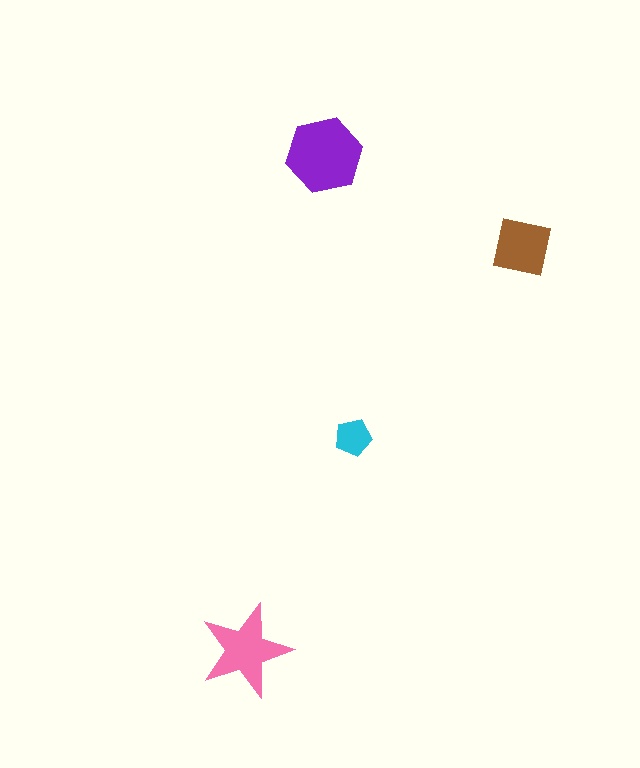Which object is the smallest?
The cyan pentagon.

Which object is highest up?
The purple hexagon is topmost.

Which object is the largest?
The purple hexagon.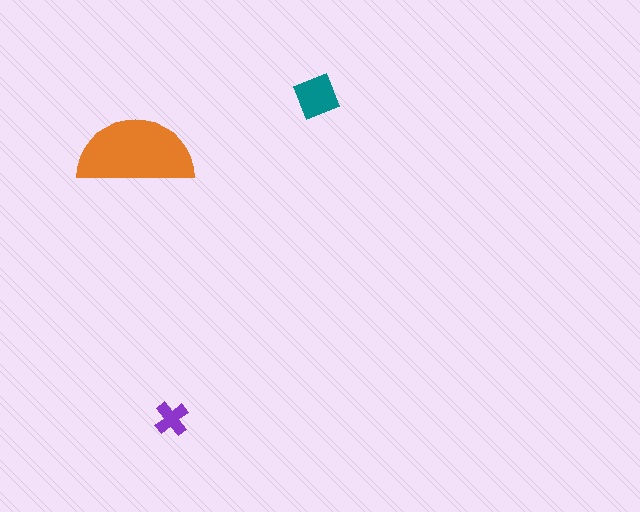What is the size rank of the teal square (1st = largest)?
2nd.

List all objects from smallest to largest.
The purple cross, the teal square, the orange semicircle.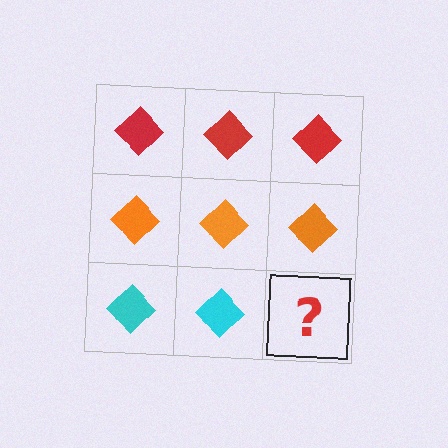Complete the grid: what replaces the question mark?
The question mark should be replaced with a cyan diamond.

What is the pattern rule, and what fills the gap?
The rule is that each row has a consistent color. The gap should be filled with a cyan diamond.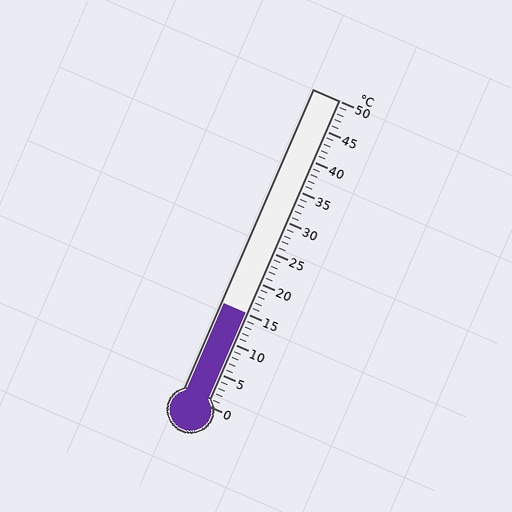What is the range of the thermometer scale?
The thermometer scale ranges from 0°C to 50°C.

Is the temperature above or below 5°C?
The temperature is above 5°C.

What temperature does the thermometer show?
The thermometer shows approximately 15°C.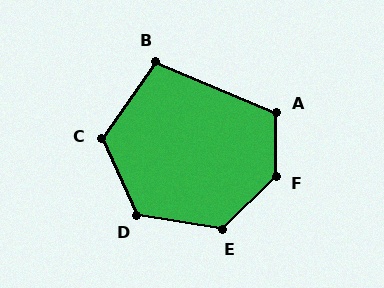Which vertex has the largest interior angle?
F, at approximately 134 degrees.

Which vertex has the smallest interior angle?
B, at approximately 102 degrees.